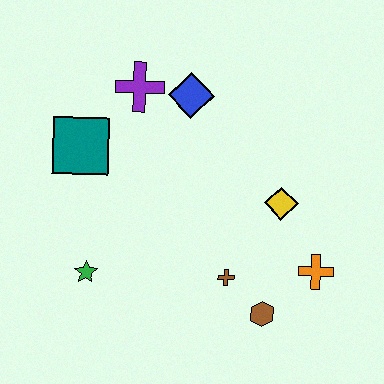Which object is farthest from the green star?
The orange cross is farthest from the green star.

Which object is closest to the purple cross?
The blue diamond is closest to the purple cross.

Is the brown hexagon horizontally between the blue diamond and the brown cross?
No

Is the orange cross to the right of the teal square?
Yes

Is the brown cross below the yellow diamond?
Yes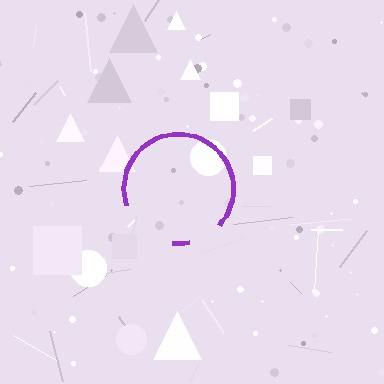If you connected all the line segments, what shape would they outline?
They would outline a circle.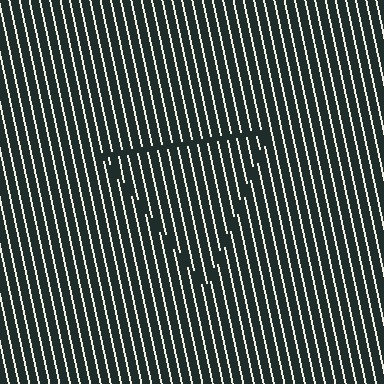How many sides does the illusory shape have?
3 sides — the line-ends trace a triangle.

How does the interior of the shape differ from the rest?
The interior of the shape contains the same grating, shifted by half a period — the contour is defined by the phase discontinuity where line-ends from the inner and outer gratings abut.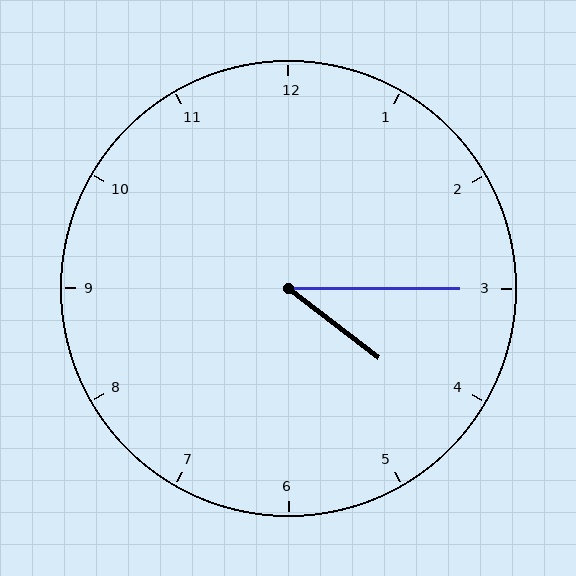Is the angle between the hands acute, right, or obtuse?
It is acute.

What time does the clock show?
4:15.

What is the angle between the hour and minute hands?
Approximately 38 degrees.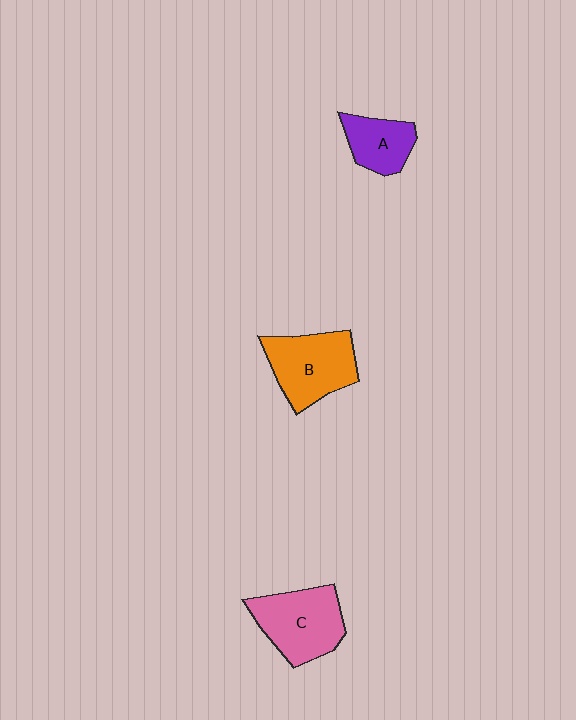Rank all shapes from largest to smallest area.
From largest to smallest: B (orange), C (pink), A (purple).